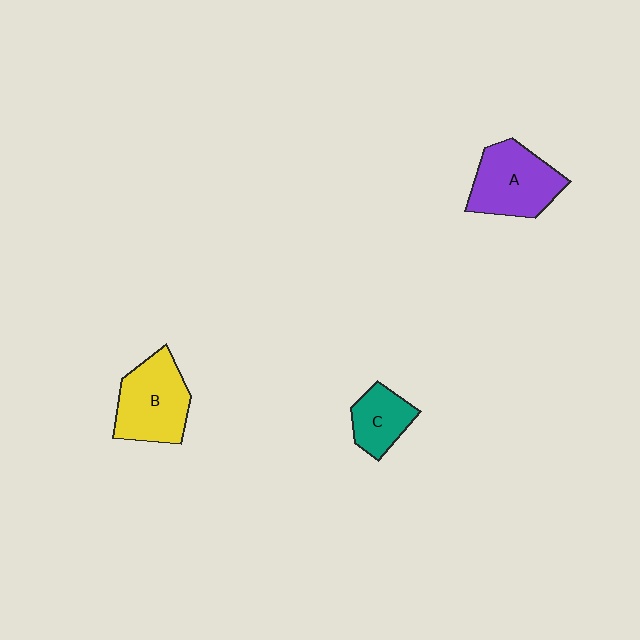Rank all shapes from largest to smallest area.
From largest to smallest: B (yellow), A (purple), C (teal).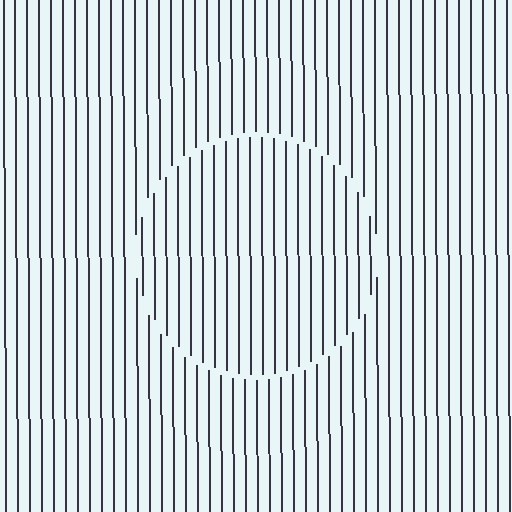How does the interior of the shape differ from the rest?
The interior of the shape contains the same grating, shifted by half a period — the contour is defined by the phase discontinuity where line-ends from the inner and outer gratings abut.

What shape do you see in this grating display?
An illusory circle. The interior of the shape contains the same grating, shifted by half a period — the contour is defined by the phase discontinuity where line-ends from the inner and outer gratings abut.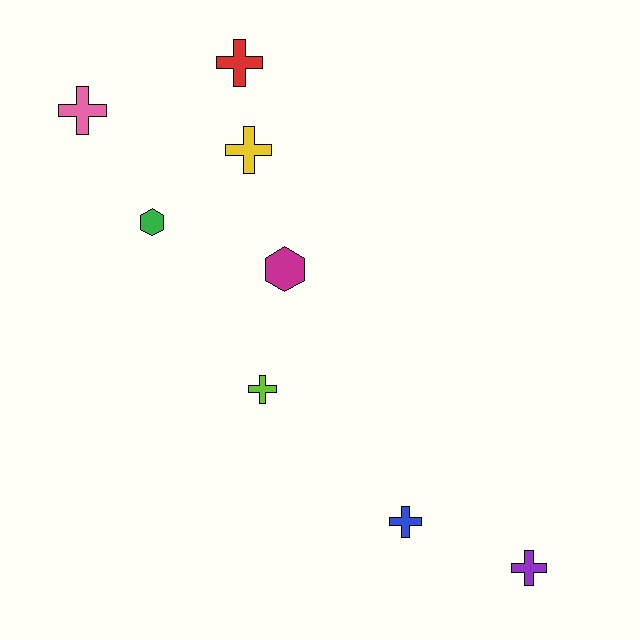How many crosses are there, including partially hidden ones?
There are 6 crosses.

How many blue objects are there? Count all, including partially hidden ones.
There is 1 blue object.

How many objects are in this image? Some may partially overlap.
There are 8 objects.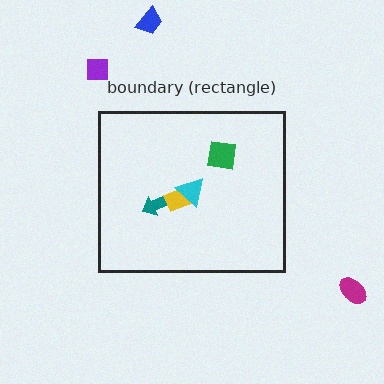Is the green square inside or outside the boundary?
Inside.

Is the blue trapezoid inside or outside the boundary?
Outside.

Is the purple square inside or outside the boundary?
Outside.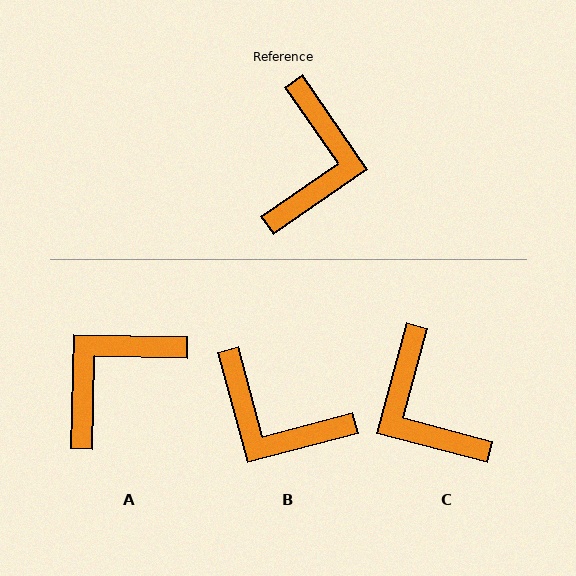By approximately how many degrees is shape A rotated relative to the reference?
Approximately 144 degrees counter-clockwise.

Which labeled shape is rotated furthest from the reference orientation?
A, about 144 degrees away.